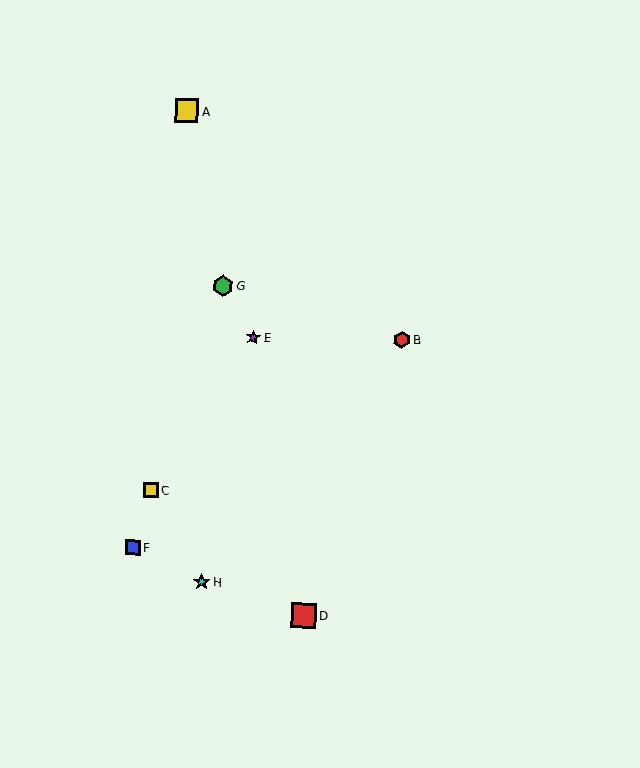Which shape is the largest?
The red square (labeled D) is the largest.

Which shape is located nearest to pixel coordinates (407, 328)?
The red hexagon (labeled B) at (402, 340) is nearest to that location.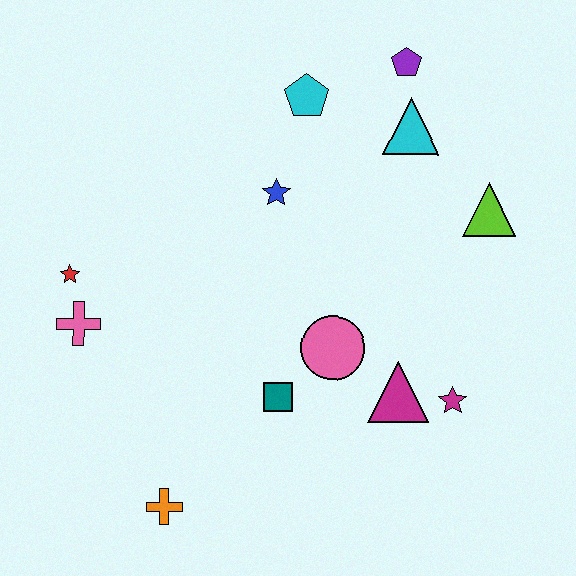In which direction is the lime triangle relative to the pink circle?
The lime triangle is to the right of the pink circle.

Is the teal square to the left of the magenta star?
Yes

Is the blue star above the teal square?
Yes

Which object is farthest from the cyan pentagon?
The orange cross is farthest from the cyan pentagon.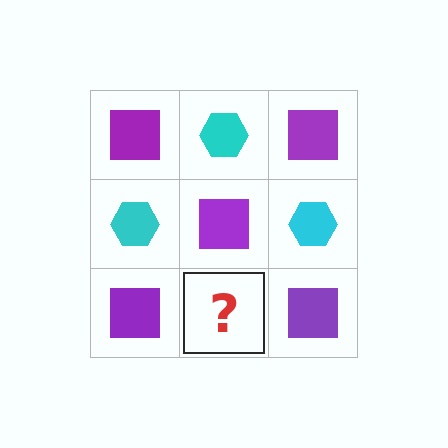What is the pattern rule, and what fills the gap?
The rule is that it alternates purple square and cyan hexagon in a checkerboard pattern. The gap should be filled with a cyan hexagon.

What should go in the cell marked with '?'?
The missing cell should contain a cyan hexagon.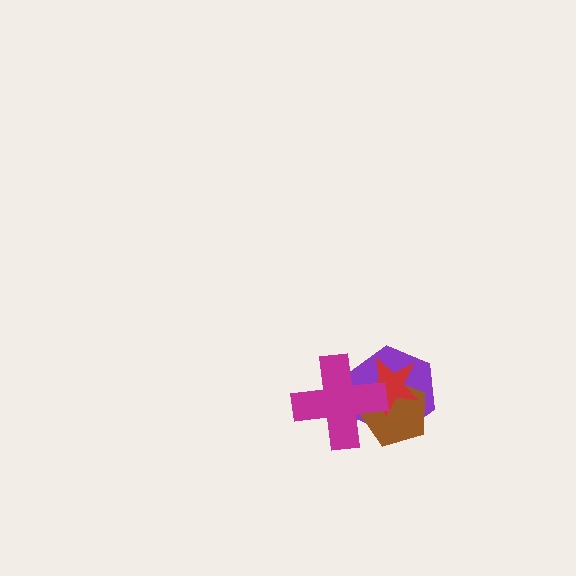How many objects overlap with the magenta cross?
3 objects overlap with the magenta cross.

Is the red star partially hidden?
Yes, it is partially covered by another shape.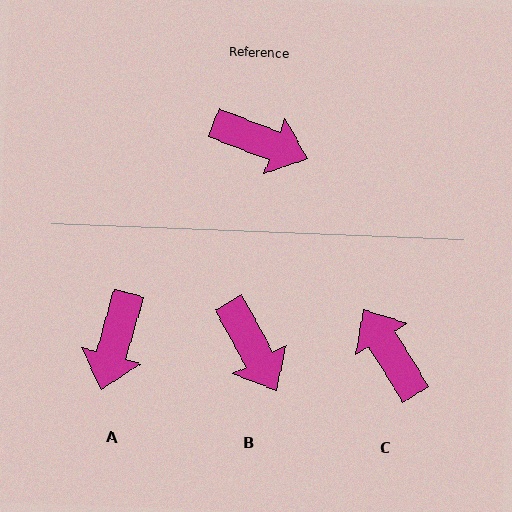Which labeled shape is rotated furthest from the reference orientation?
C, about 143 degrees away.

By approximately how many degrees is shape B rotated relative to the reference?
Approximately 40 degrees clockwise.